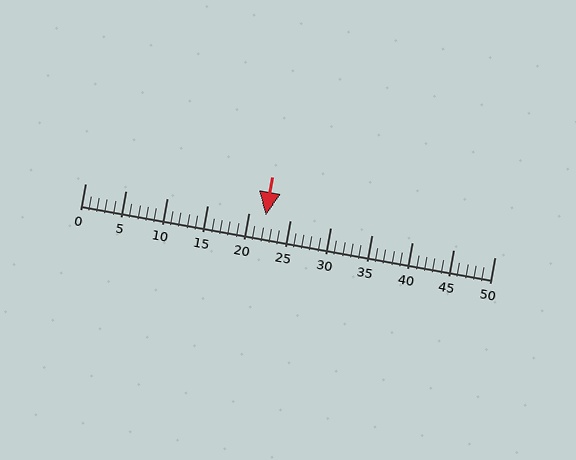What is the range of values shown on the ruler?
The ruler shows values from 0 to 50.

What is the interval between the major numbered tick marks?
The major tick marks are spaced 5 units apart.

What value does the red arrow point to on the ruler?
The red arrow points to approximately 22.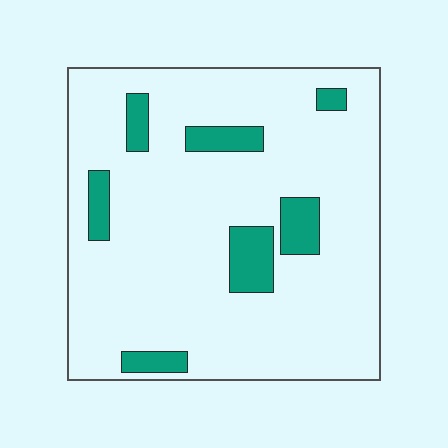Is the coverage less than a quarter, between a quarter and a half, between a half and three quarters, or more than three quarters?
Less than a quarter.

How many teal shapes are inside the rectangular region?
7.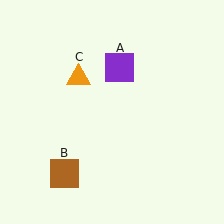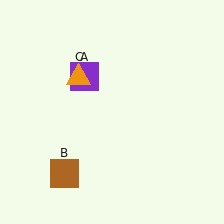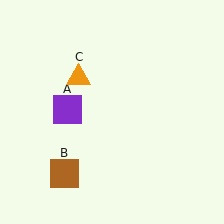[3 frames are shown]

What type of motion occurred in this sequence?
The purple square (object A) rotated counterclockwise around the center of the scene.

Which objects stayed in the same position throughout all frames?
Brown square (object B) and orange triangle (object C) remained stationary.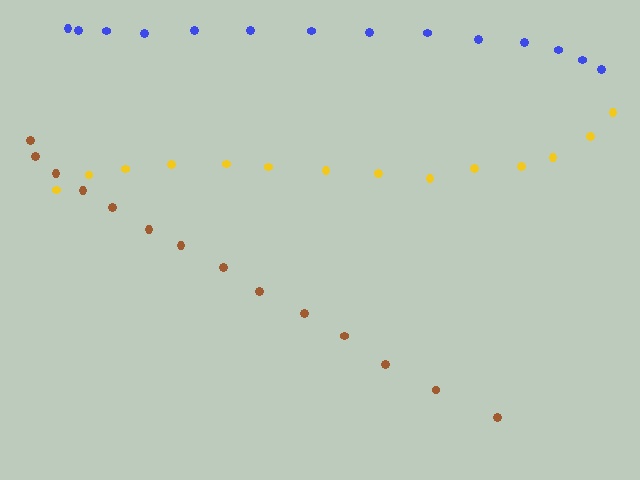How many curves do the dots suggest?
There are 3 distinct paths.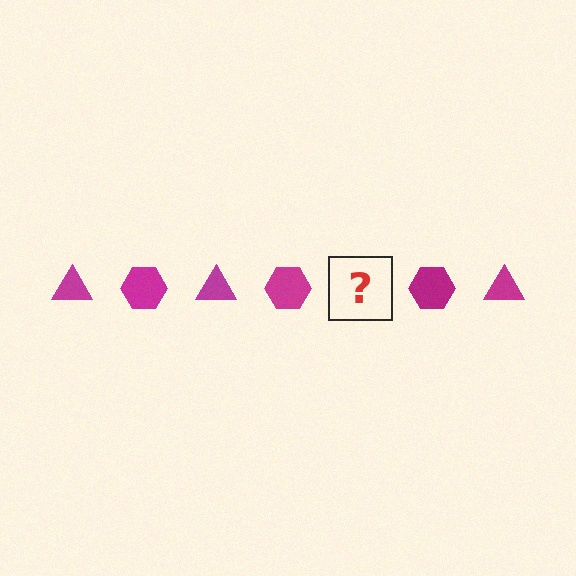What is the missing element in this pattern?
The missing element is a magenta triangle.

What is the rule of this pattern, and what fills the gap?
The rule is that the pattern cycles through triangle, hexagon shapes in magenta. The gap should be filled with a magenta triangle.